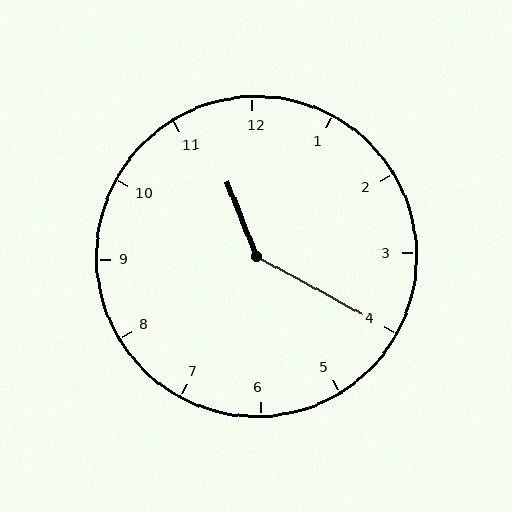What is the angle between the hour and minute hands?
Approximately 140 degrees.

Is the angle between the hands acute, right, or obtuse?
It is obtuse.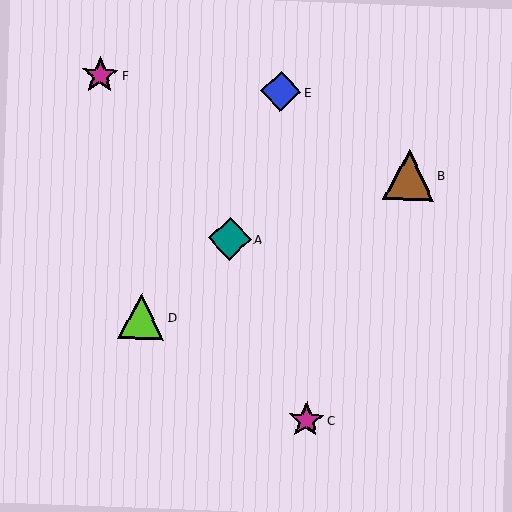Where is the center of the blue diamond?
The center of the blue diamond is at (281, 92).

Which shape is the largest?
The brown triangle (labeled B) is the largest.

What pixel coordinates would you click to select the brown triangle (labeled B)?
Click at (409, 175) to select the brown triangle B.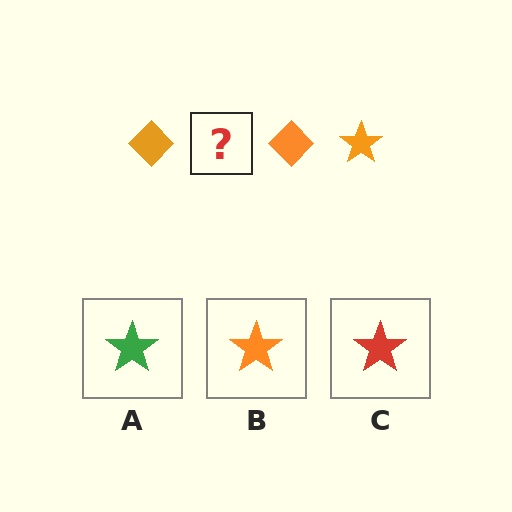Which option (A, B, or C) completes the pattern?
B.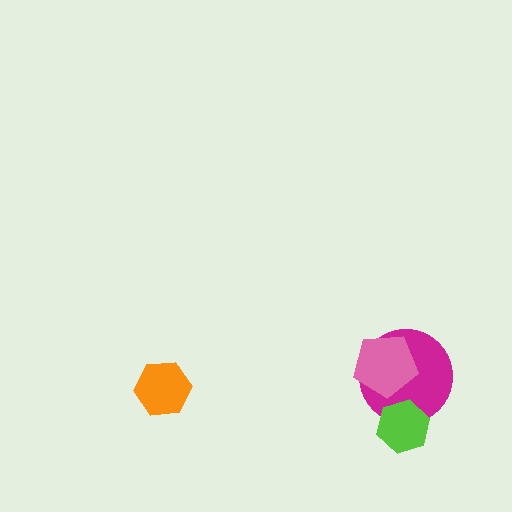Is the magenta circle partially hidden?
Yes, it is partially covered by another shape.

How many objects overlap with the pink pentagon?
1 object overlaps with the pink pentagon.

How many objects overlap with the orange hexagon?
0 objects overlap with the orange hexagon.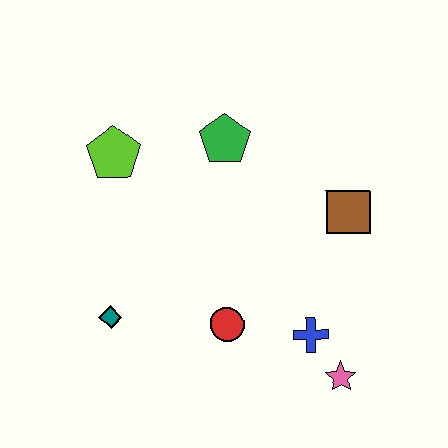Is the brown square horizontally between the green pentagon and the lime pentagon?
No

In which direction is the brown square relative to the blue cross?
The brown square is above the blue cross.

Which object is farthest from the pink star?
The lime pentagon is farthest from the pink star.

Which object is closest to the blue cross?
The pink star is closest to the blue cross.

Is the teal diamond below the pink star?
No